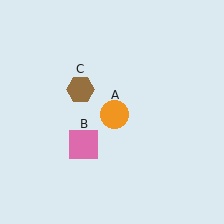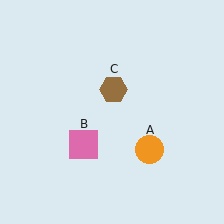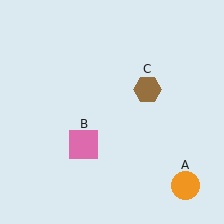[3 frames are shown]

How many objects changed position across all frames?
2 objects changed position: orange circle (object A), brown hexagon (object C).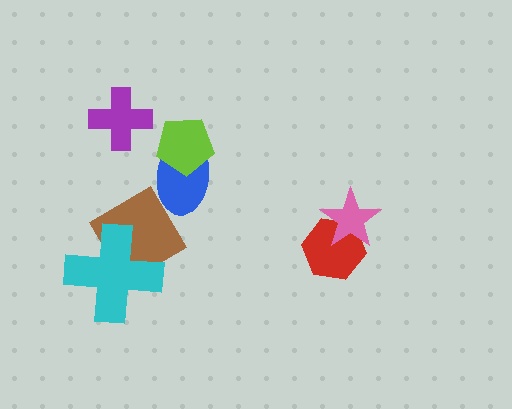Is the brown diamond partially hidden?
Yes, it is partially covered by another shape.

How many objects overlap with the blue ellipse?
1 object overlaps with the blue ellipse.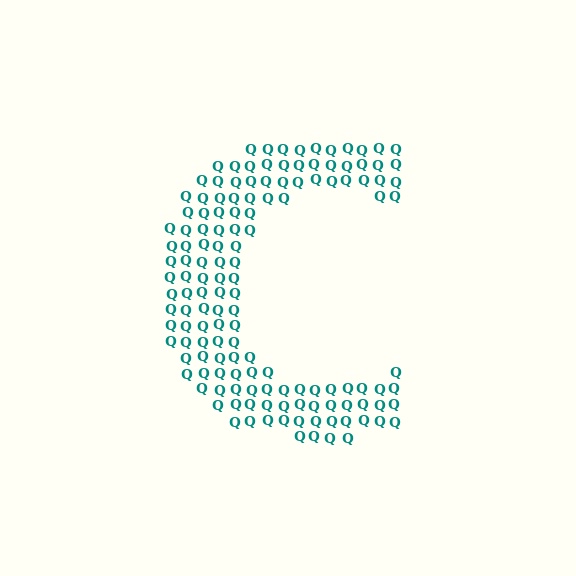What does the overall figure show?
The overall figure shows the letter C.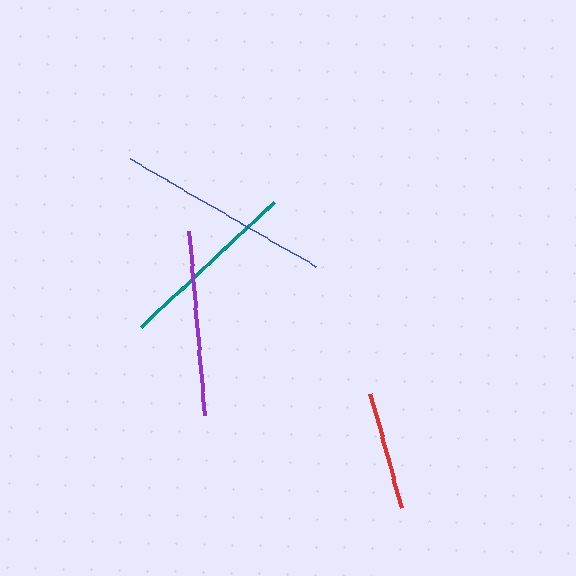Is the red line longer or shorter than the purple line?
The purple line is longer than the red line.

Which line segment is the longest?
The blue line is the longest at approximately 214 pixels.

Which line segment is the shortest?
The red line is the shortest at approximately 118 pixels.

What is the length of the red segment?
The red segment is approximately 118 pixels long.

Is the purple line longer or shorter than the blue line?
The blue line is longer than the purple line.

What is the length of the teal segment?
The teal segment is approximately 182 pixels long.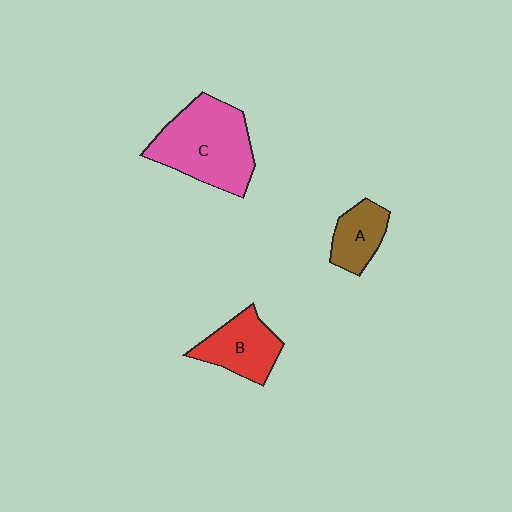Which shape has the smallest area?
Shape A (brown).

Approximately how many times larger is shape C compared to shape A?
Approximately 2.3 times.